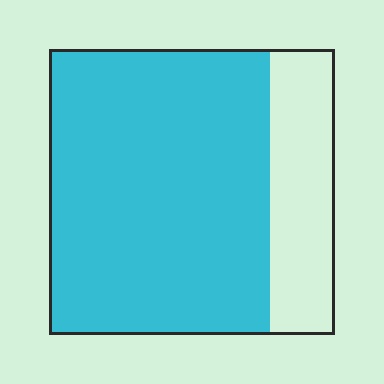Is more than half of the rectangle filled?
Yes.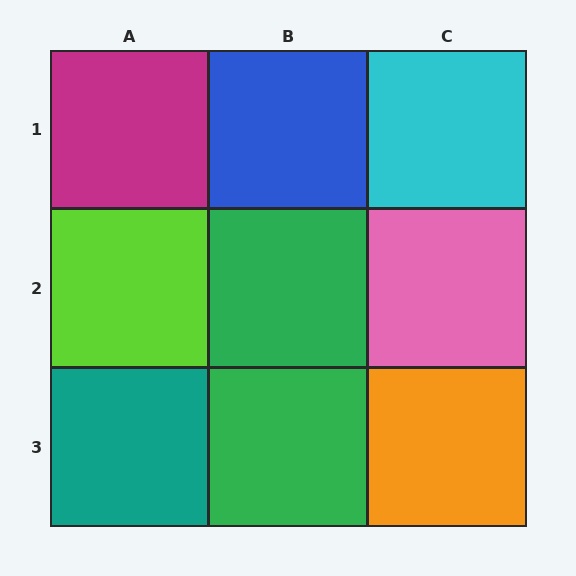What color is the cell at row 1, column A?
Magenta.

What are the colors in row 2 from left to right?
Lime, green, pink.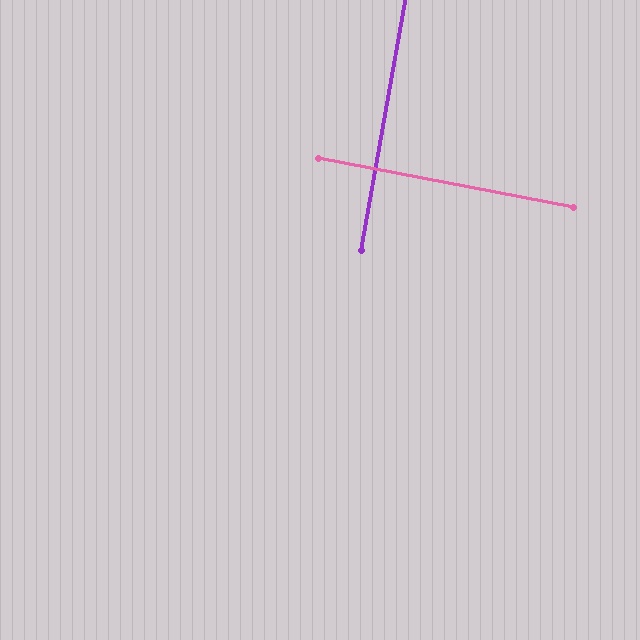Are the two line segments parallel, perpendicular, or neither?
Perpendicular — they meet at approximately 89°.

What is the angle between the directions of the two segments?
Approximately 89 degrees.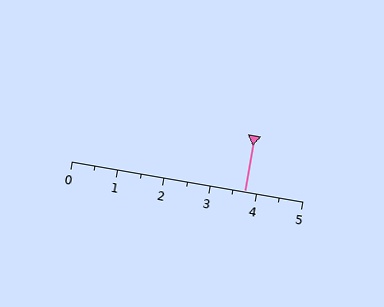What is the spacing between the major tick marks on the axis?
The major ticks are spaced 1 apart.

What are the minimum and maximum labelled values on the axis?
The axis runs from 0 to 5.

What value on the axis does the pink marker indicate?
The marker indicates approximately 3.8.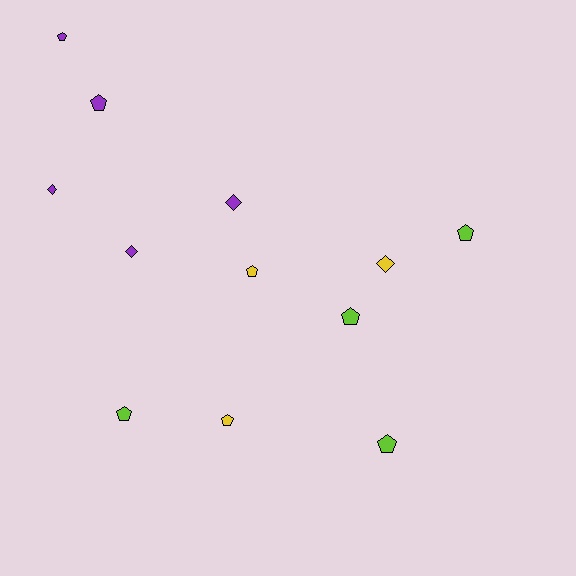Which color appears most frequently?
Purple, with 5 objects.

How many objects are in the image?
There are 12 objects.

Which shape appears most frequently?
Pentagon, with 8 objects.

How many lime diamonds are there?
There are no lime diamonds.